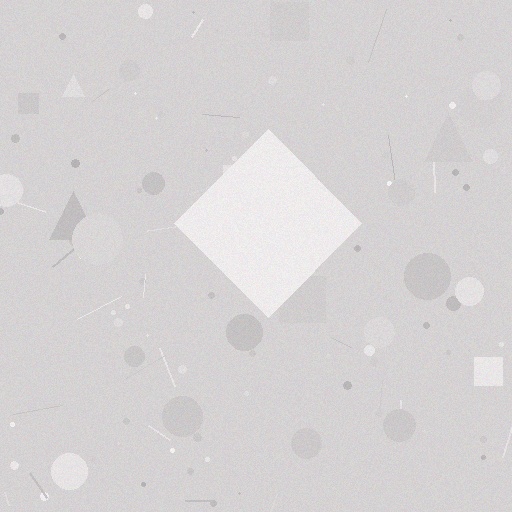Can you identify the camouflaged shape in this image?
The camouflaged shape is a diamond.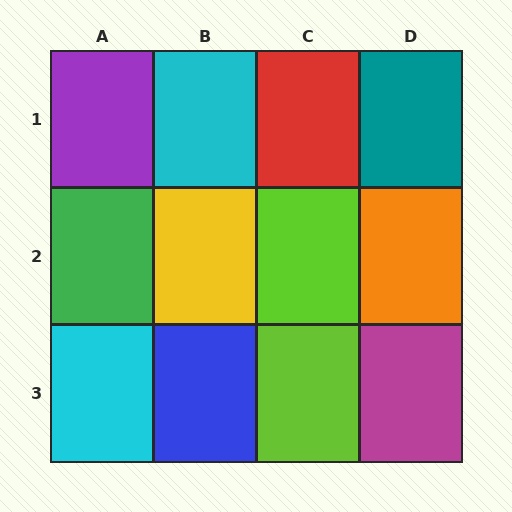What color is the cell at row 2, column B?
Yellow.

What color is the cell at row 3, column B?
Blue.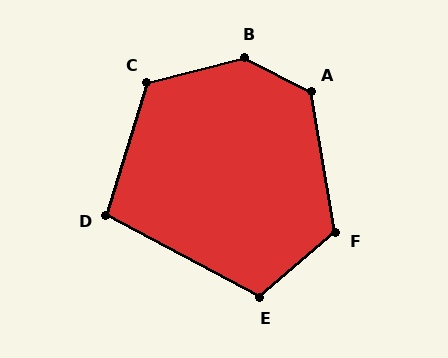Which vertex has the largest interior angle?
B, at approximately 138 degrees.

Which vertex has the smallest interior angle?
D, at approximately 101 degrees.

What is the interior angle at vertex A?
Approximately 127 degrees (obtuse).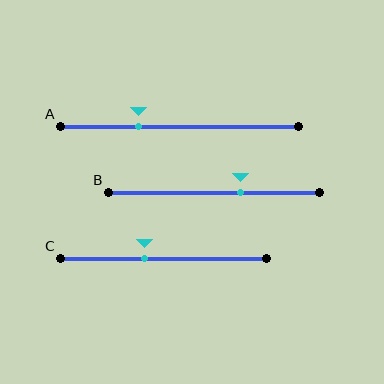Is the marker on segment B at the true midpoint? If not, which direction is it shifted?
No, the marker on segment B is shifted to the right by about 13% of the segment length.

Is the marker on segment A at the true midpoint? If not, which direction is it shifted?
No, the marker on segment A is shifted to the left by about 17% of the segment length.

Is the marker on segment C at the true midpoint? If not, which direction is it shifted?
No, the marker on segment C is shifted to the left by about 9% of the segment length.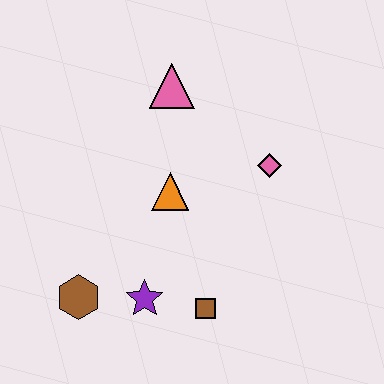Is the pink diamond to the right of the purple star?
Yes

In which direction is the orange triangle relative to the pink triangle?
The orange triangle is below the pink triangle.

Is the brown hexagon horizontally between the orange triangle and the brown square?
No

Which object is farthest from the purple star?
The pink triangle is farthest from the purple star.